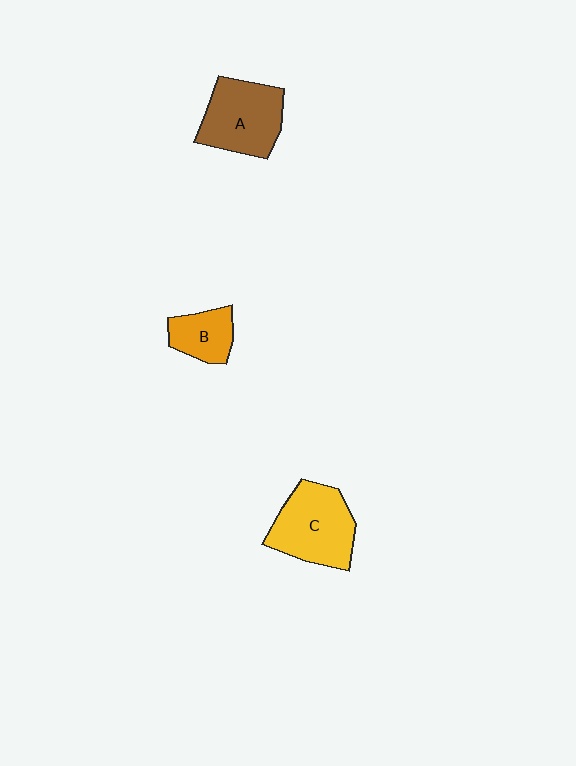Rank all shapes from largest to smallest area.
From largest to smallest: C (yellow), A (brown), B (orange).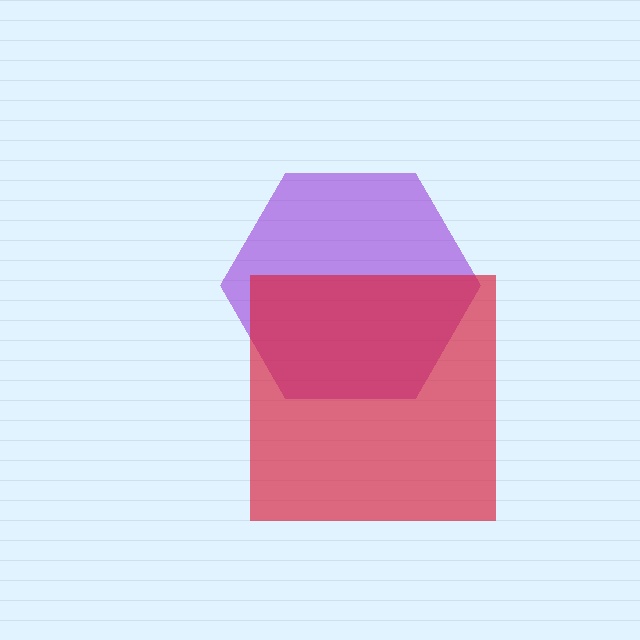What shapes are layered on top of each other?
The layered shapes are: a purple hexagon, a red square.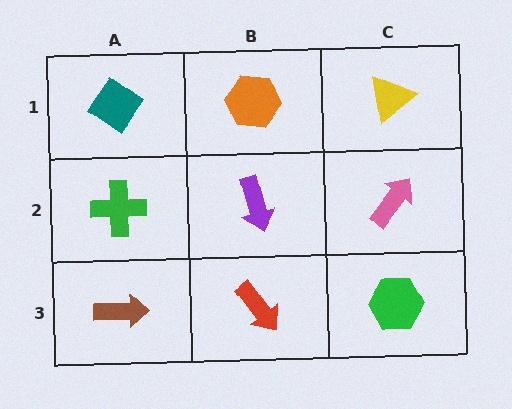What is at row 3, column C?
A green hexagon.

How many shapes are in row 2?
3 shapes.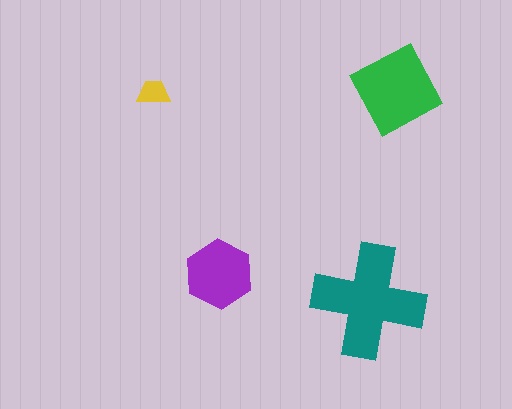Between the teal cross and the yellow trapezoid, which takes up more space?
The teal cross.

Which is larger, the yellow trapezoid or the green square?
The green square.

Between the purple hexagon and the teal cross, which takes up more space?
The teal cross.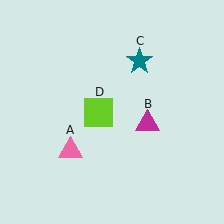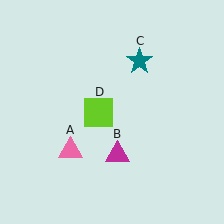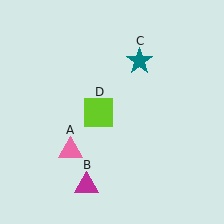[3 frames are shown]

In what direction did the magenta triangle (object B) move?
The magenta triangle (object B) moved down and to the left.